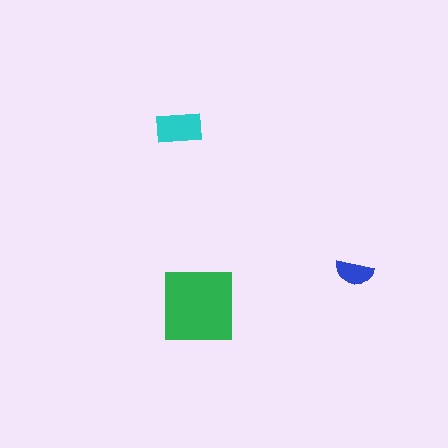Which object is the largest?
The green square.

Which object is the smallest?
The blue semicircle.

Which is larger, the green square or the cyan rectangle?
The green square.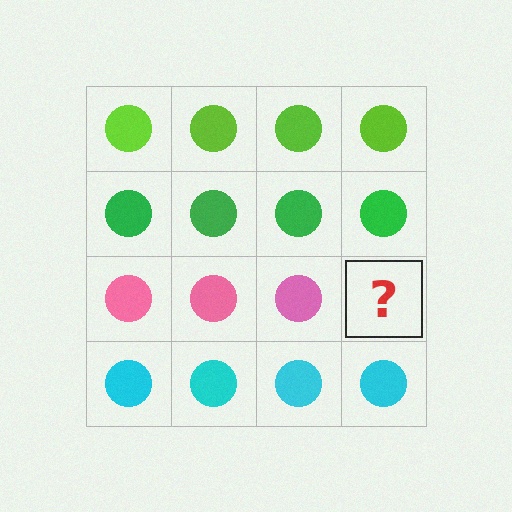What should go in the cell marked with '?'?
The missing cell should contain a pink circle.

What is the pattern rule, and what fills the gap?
The rule is that each row has a consistent color. The gap should be filled with a pink circle.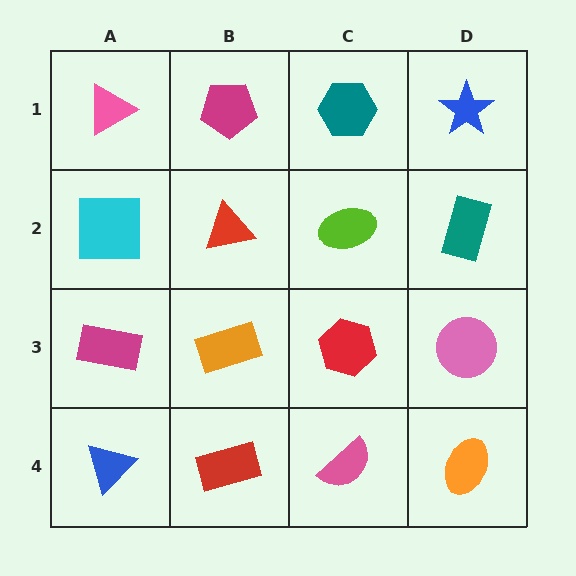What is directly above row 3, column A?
A cyan square.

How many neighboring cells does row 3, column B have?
4.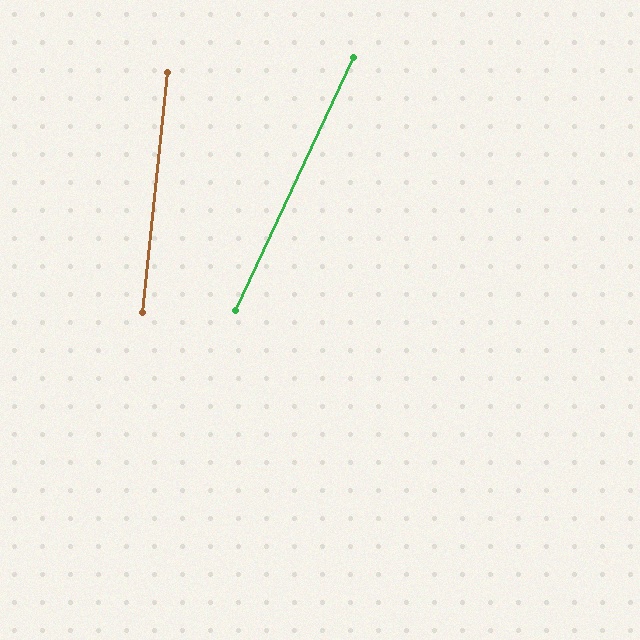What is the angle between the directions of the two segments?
Approximately 19 degrees.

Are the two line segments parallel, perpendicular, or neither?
Neither parallel nor perpendicular — they differ by about 19°.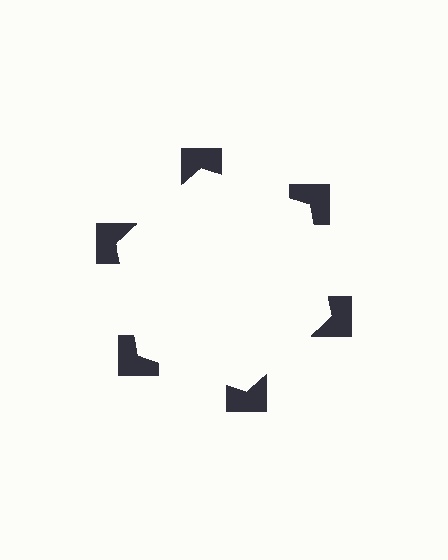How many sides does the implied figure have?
6 sides.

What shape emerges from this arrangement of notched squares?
An illusory hexagon — its edges are inferred from the aligned wedge cuts in the notched squares, not physically drawn.